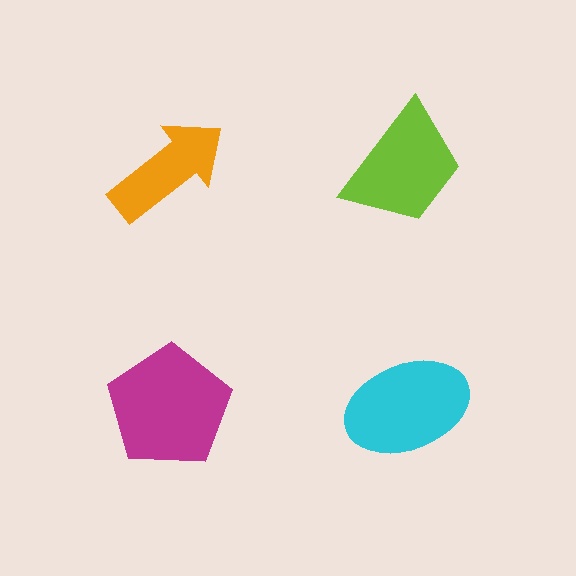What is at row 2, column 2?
A cyan ellipse.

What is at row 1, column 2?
A lime trapezoid.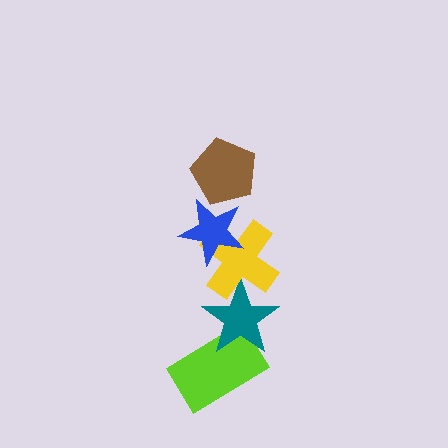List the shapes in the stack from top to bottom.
From top to bottom: the brown pentagon, the blue star, the yellow cross, the teal star, the lime rectangle.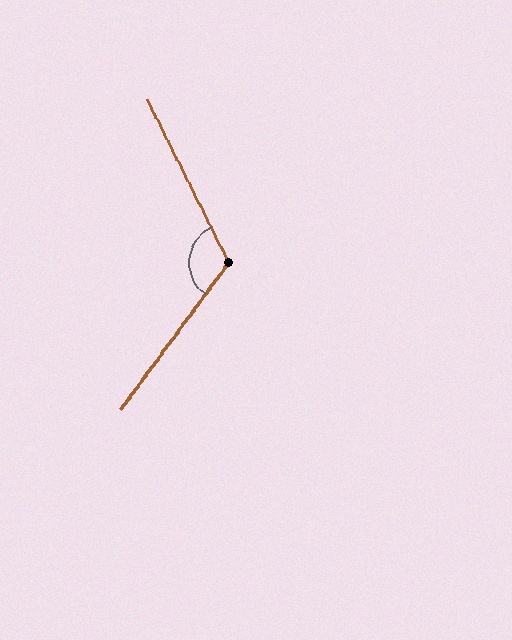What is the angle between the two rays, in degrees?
Approximately 117 degrees.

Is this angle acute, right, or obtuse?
It is obtuse.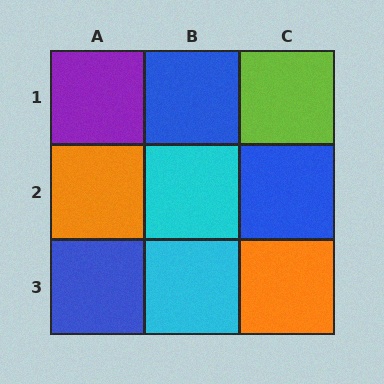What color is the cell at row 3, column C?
Orange.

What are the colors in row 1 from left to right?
Purple, blue, lime.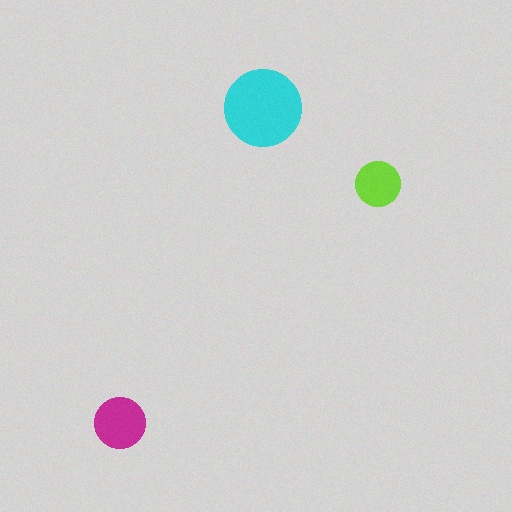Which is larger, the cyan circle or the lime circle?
The cyan one.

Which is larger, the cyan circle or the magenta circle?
The cyan one.